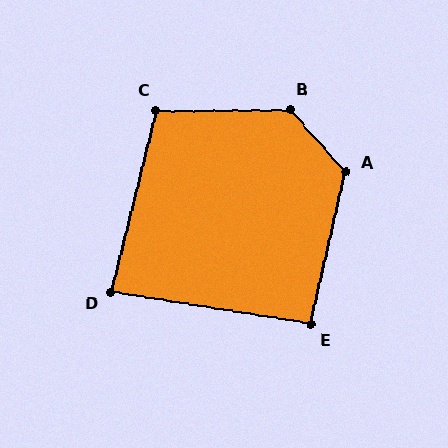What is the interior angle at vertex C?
Approximately 104 degrees (obtuse).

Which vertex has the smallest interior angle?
D, at approximately 85 degrees.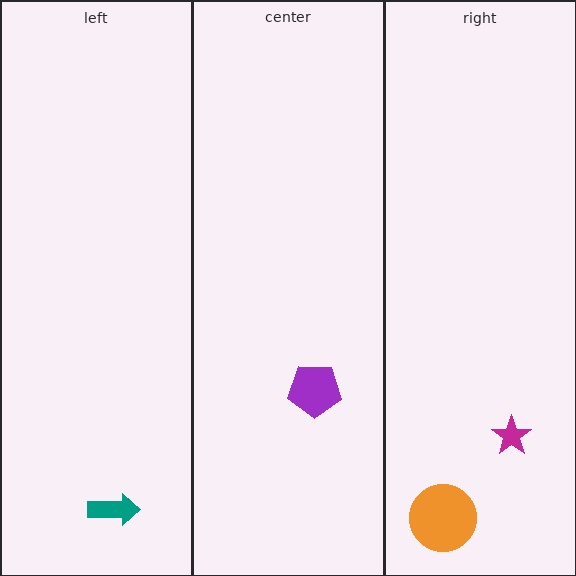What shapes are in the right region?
The orange circle, the magenta star.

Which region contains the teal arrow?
The left region.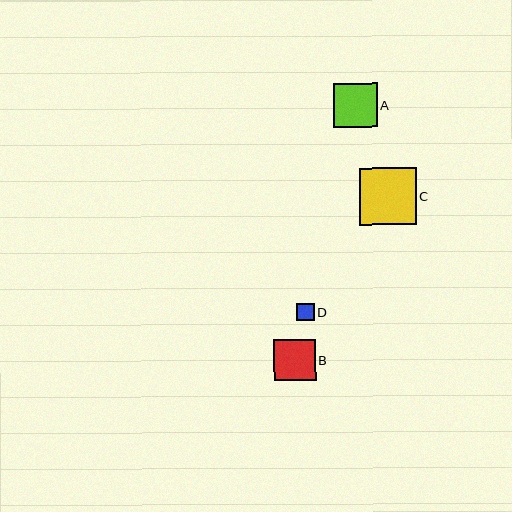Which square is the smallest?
Square D is the smallest with a size of approximately 17 pixels.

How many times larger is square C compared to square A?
Square C is approximately 1.3 times the size of square A.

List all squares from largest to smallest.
From largest to smallest: C, A, B, D.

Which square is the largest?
Square C is the largest with a size of approximately 57 pixels.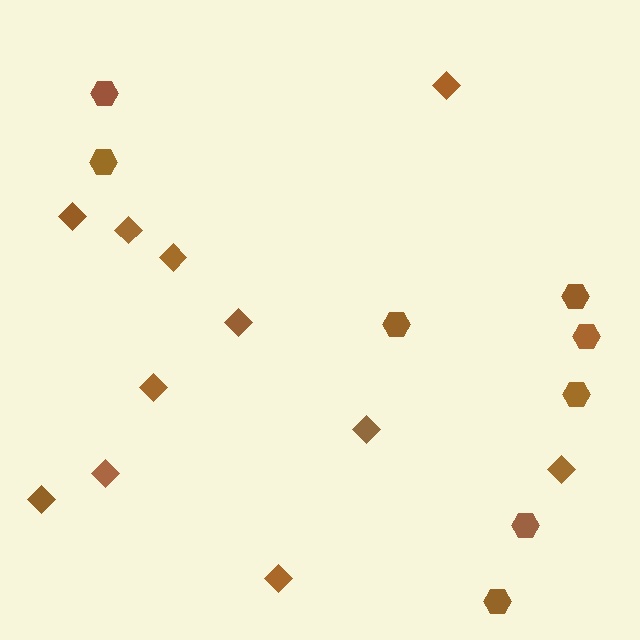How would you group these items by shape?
There are 2 groups: one group of diamonds (11) and one group of hexagons (8).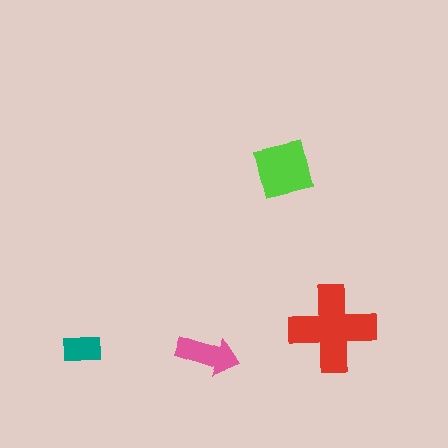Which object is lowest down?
The pink arrow is bottommost.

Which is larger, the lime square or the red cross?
The red cross.